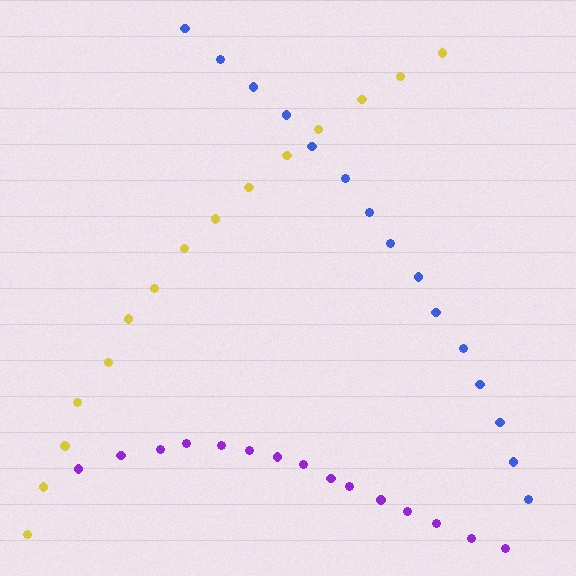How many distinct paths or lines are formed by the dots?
There are 3 distinct paths.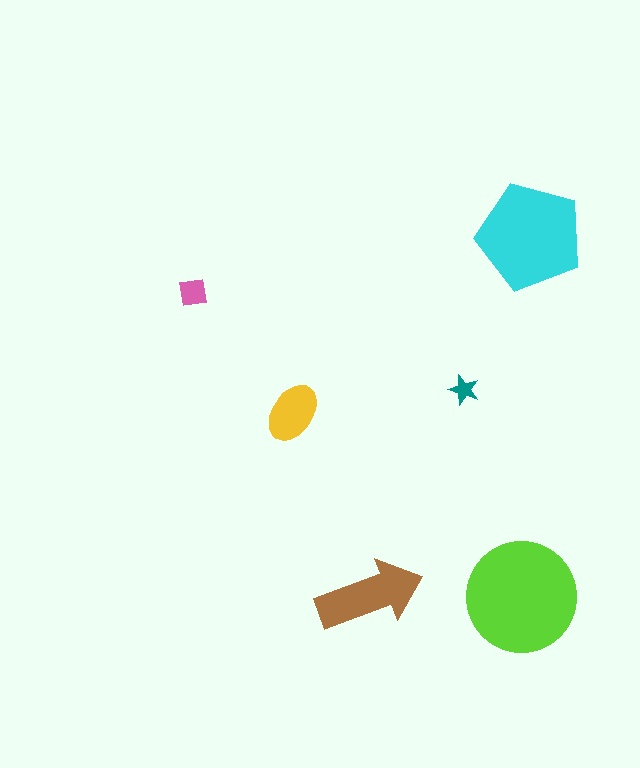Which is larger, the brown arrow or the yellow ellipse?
The brown arrow.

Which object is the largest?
The lime circle.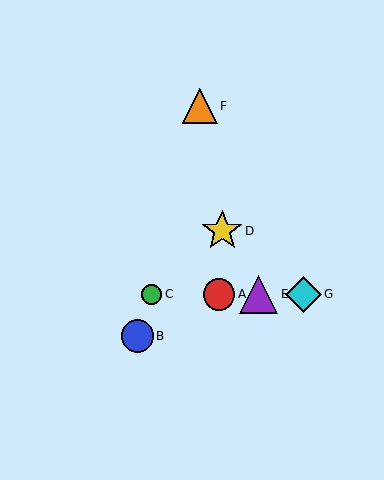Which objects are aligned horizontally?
Objects A, C, E, G are aligned horizontally.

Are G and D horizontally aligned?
No, G is at y≈294 and D is at y≈231.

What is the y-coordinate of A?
Object A is at y≈294.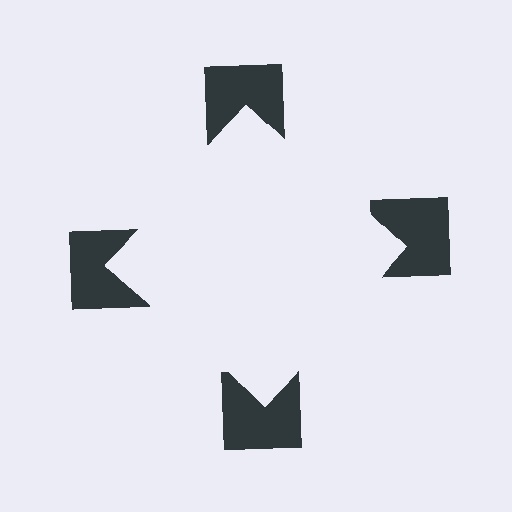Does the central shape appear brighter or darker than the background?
It typically appears slightly brighter than the background, even though no actual brightness change is drawn.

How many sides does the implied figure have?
4 sides.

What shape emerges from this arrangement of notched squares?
An illusory square — its edges are inferred from the aligned wedge cuts in the notched squares, not physically drawn.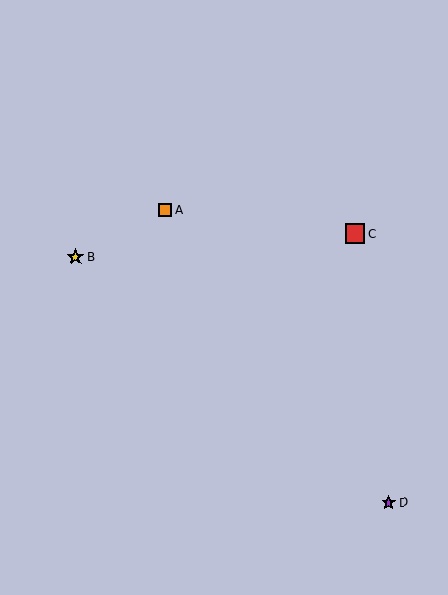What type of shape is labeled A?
Shape A is an orange square.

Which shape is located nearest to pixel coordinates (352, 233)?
The red square (labeled C) at (355, 234) is nearest to that location.